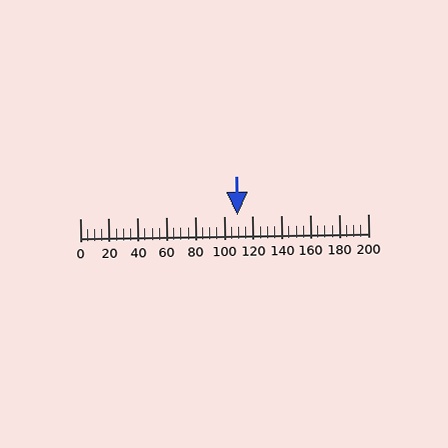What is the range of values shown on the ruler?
The ruler shows values from 0 to 200.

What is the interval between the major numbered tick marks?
The major tick marks are spaced 20 units apart.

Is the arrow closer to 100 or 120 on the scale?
The arrow is closer to 100.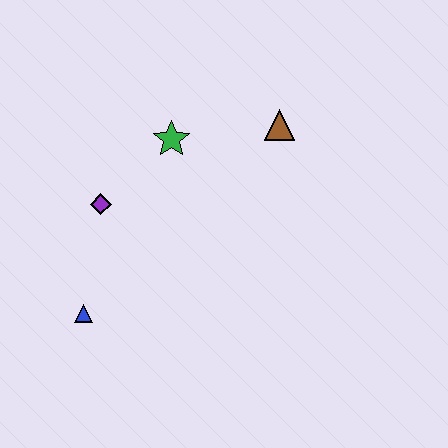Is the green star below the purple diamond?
No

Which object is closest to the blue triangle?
The purple diamond is closest to the blue triangle.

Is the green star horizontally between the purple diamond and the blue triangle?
No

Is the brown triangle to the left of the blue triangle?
No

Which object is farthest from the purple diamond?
The brown triangle is farthest from the purple diamond.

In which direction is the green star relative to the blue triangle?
The green star is above the blue triangle.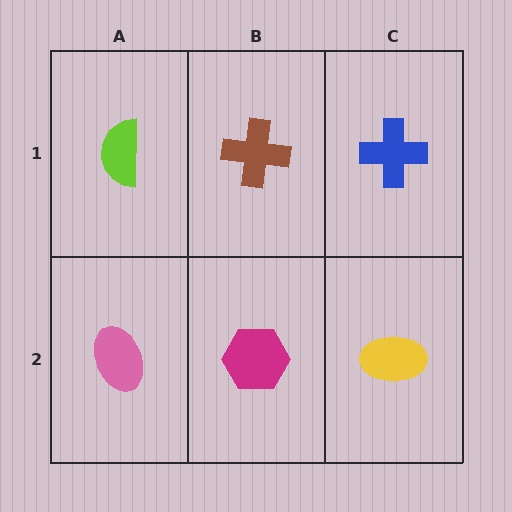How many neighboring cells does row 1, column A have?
2.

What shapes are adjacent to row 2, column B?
A brown cross (row 1, column B), a pink ellipse (row 2, column A), a yellow ellipse (row 2, column C).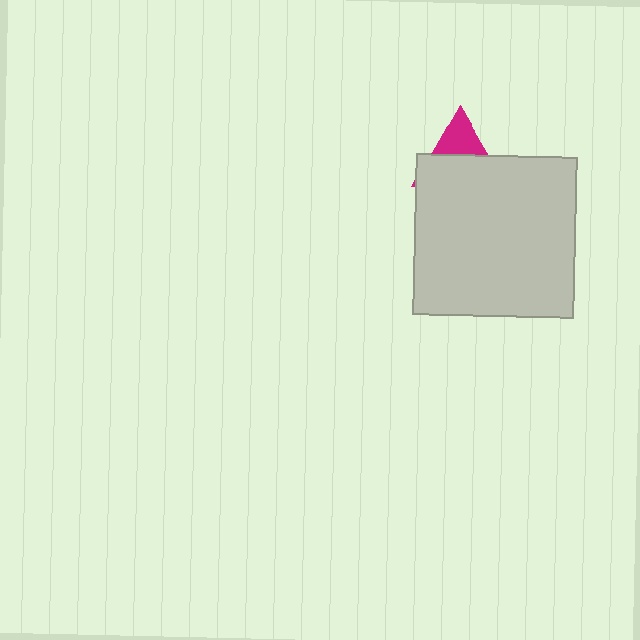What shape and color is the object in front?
The object in front is a light gray square.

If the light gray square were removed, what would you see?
You would see the complete magenta triangle.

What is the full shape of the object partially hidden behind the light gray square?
The partially hidden object is a magenta triangle.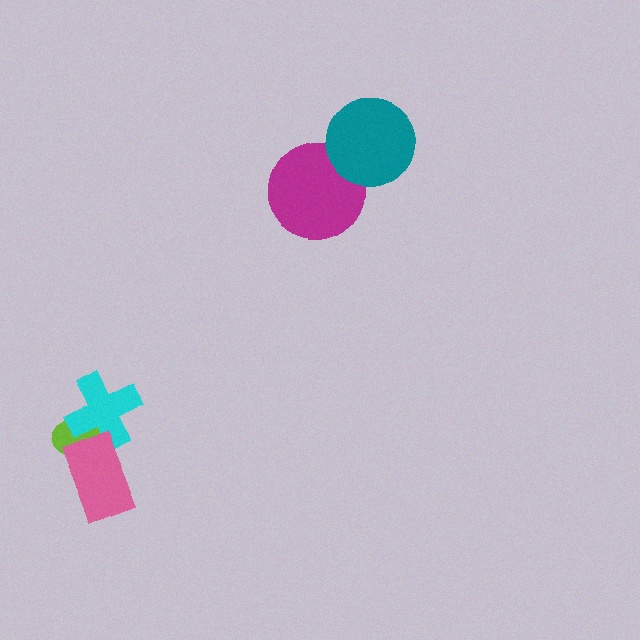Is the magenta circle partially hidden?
Yes, it is partially covered by another shape.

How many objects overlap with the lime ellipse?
2 objects overlap with the lime ellipse.